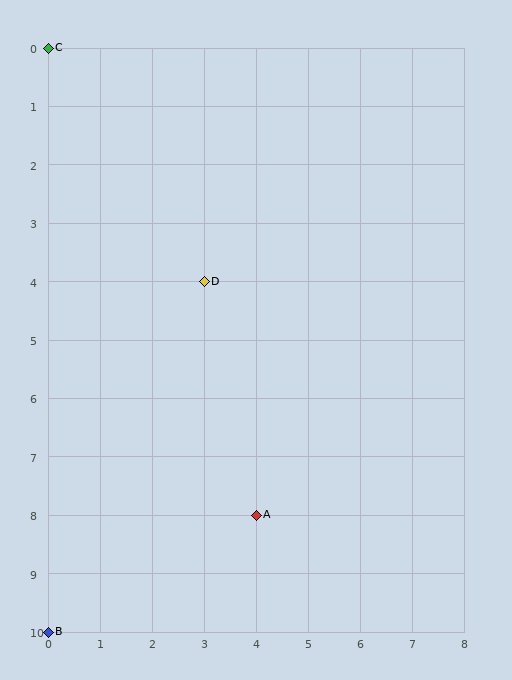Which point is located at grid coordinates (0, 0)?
Point C is at (0, 0).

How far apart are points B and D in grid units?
Points B and D are 3 columns and 6 rows apart (about 6.7 grid units diagonally).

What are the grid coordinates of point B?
Point B is at grid coordinates (0, 10).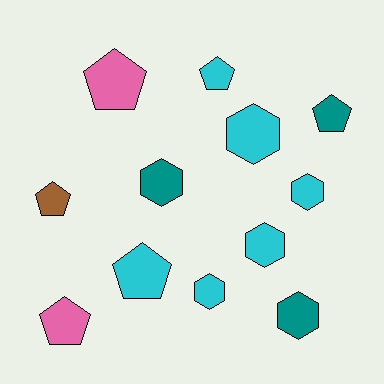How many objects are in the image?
There are 12 objects.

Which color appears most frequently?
Cyan, with 6 objects.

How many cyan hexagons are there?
There are 4 cyan hexagons.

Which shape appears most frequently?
Pentagon, with 6 objects.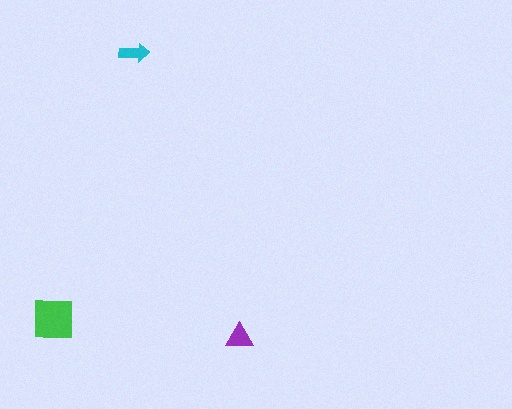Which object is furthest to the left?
The green square is leftmost.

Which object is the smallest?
The cyan arrow.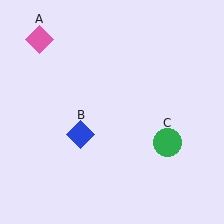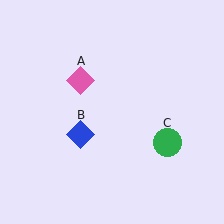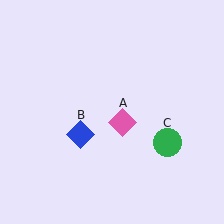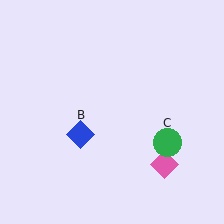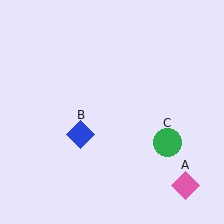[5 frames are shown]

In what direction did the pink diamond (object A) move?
The pink diamond (object A) moved down and to the right.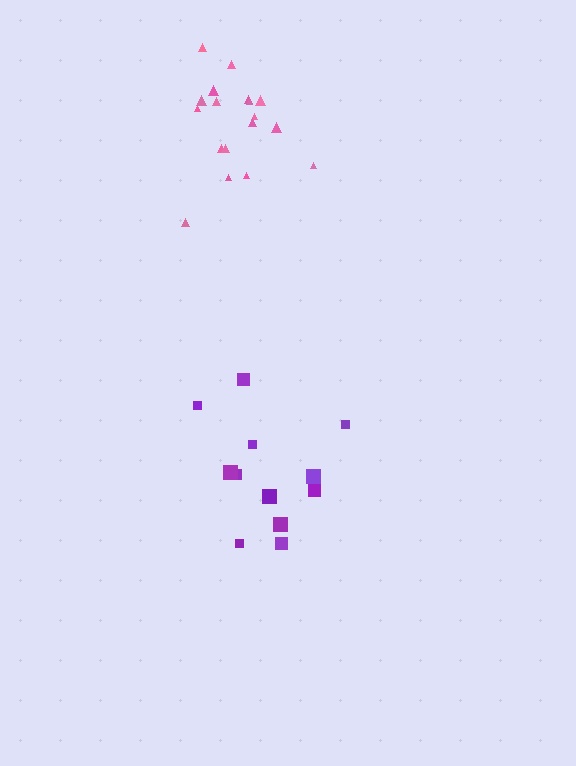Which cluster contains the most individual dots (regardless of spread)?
Pink (18).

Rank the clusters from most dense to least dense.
pink, purple.